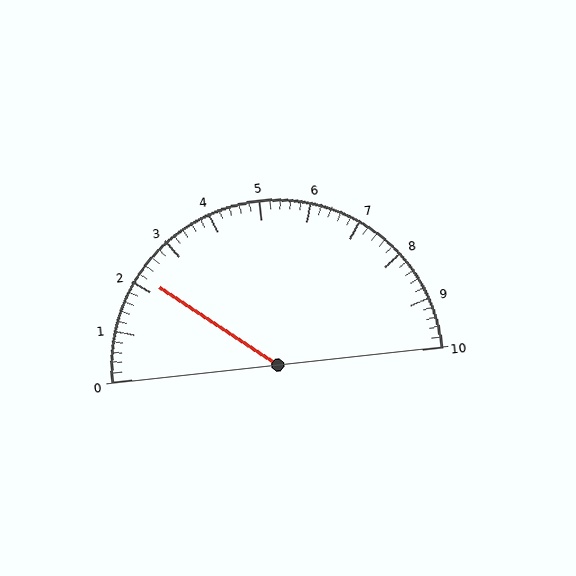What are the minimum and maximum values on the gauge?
The gauge ranges from 0 to 10.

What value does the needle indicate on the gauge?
The needle indicates approximately 2.2.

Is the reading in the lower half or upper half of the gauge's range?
The reading is in the lower half of the range (0 to 10).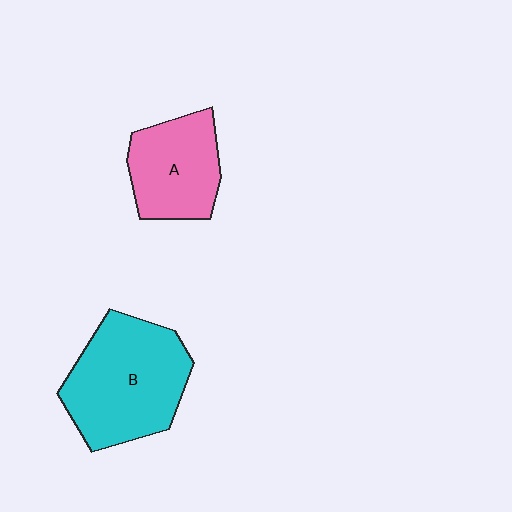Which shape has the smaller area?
Shape A (pink).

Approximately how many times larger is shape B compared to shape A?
Approximately 1.5 times.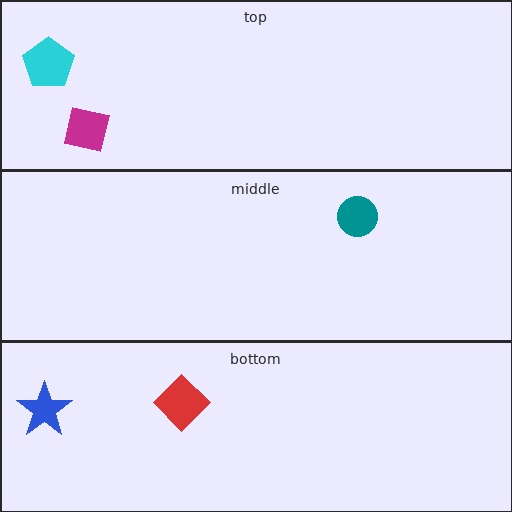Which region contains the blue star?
The bottom region.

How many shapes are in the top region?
2.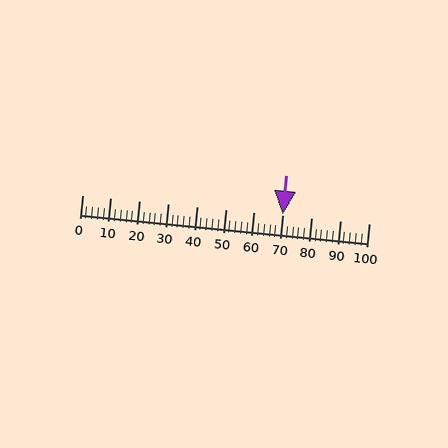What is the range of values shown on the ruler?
The ruler shows values from 0 to 100.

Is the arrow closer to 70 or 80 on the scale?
The arrow is closer to 70.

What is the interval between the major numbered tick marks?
The major tick marks are spaced 10 units apart.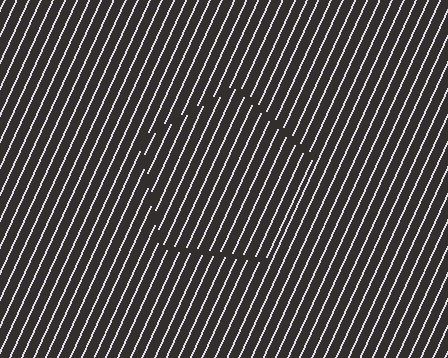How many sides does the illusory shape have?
5 sides — the line-ends trace a pentagon.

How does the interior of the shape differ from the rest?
The interior of the shape contains the same grating, shifted by half a period — the contour is defined by the phase discontinuity where line-ends from the inner and outer gratings abut.